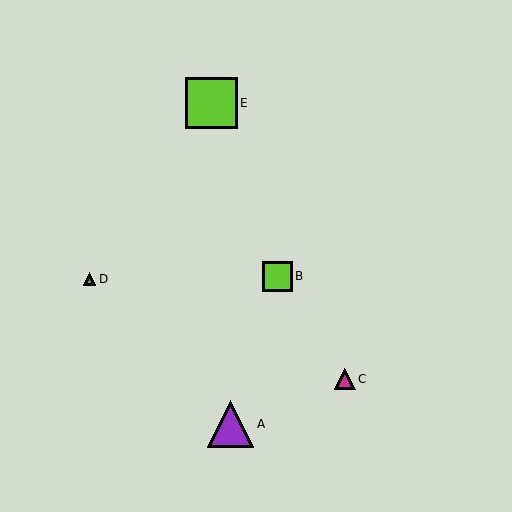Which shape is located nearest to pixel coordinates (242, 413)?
The purple triangle (labeled A) at (230, 424) is nearest to that location.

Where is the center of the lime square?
The center of the lime square is at (211, 103).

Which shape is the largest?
The lime square (labeled E) is the largest.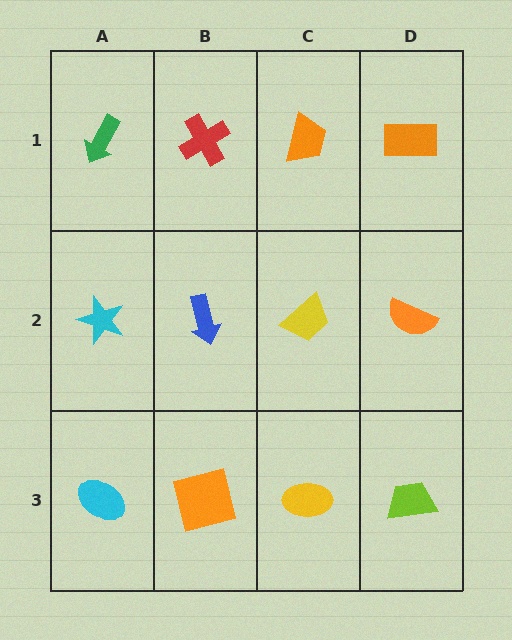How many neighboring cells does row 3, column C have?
3.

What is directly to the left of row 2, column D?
A yellow trapezoid.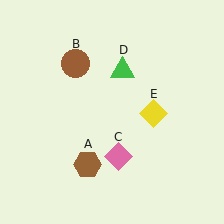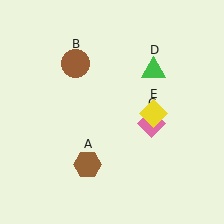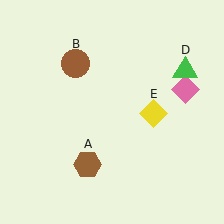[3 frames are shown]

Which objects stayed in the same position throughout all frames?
Brown hexagon (object A) and brown circle (object B) and yellow diamond (object E) remained stationary.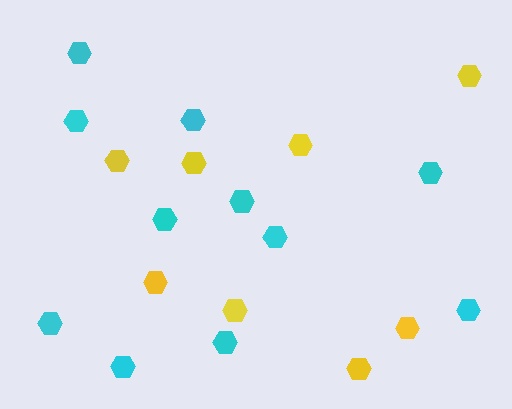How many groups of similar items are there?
There are 2 groups: one group of cyan hexagons (11) and one group of yellow hexagons (8).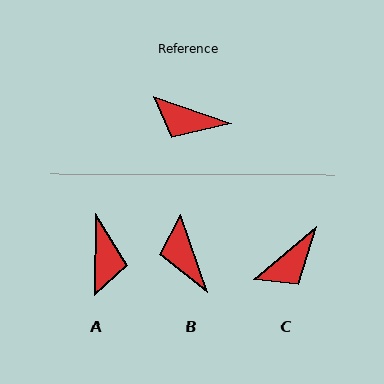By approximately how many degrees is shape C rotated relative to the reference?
Approximately 60 degrees counter-clockwise.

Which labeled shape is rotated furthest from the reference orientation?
A, about 108 degrees away.